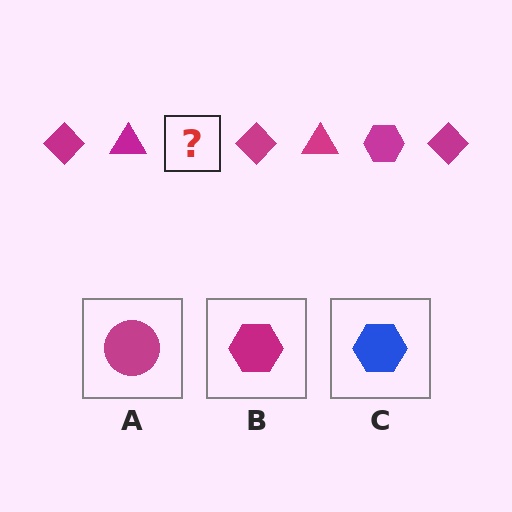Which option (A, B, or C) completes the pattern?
B.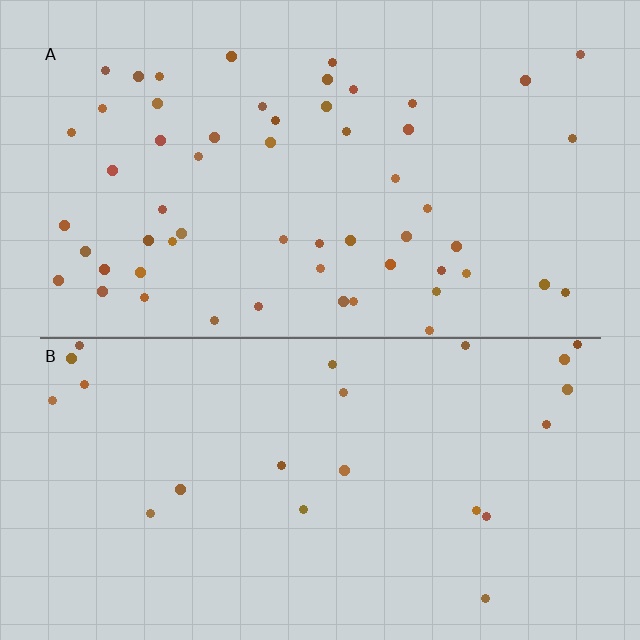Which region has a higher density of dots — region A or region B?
A (the top).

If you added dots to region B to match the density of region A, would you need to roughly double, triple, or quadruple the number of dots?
Approximately triple.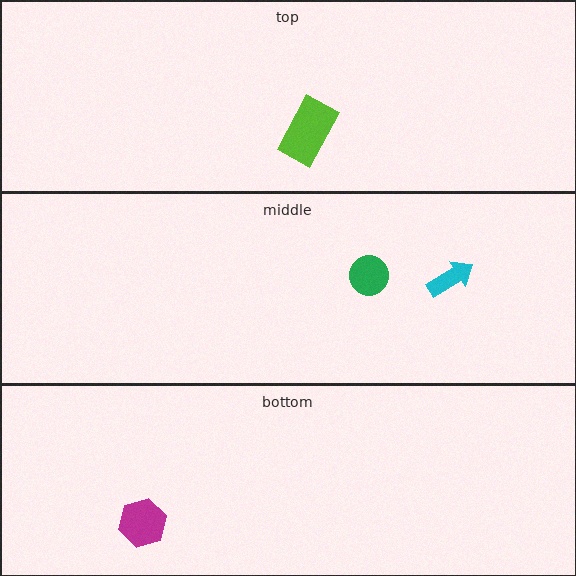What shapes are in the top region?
The lime rectangle.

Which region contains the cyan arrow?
The middle region.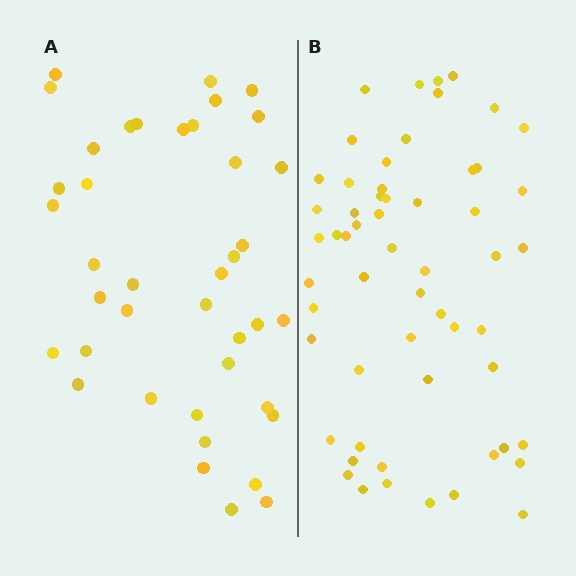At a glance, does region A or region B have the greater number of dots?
Region B (the right region) has more dots.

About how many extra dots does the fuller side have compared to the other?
Region B has approximately 15 more dots than region A.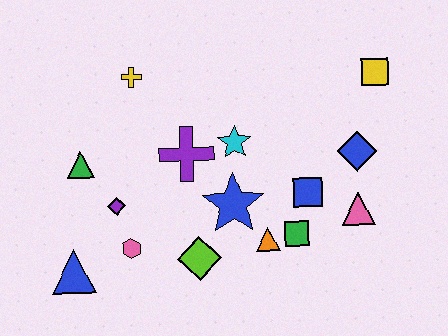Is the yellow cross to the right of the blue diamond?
No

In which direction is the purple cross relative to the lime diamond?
The purple cross is above the lime diamond.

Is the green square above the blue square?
No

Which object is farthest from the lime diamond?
The yellow square is farthest from the lime diamond.